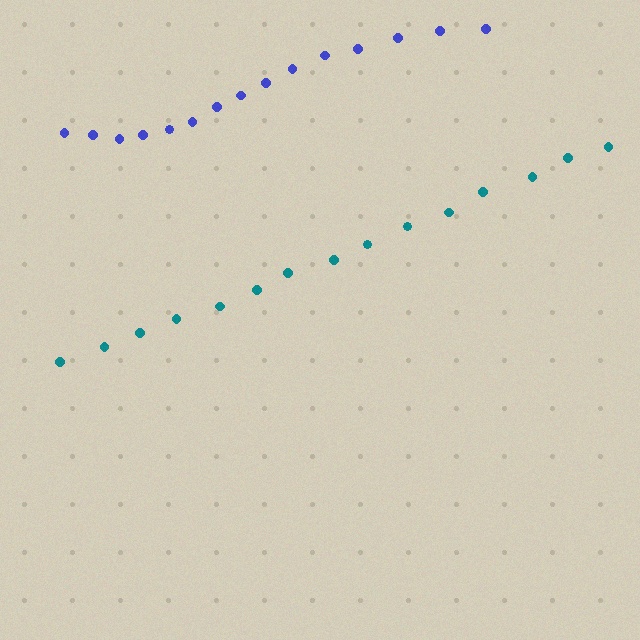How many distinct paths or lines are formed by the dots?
There are 2 distinct paths.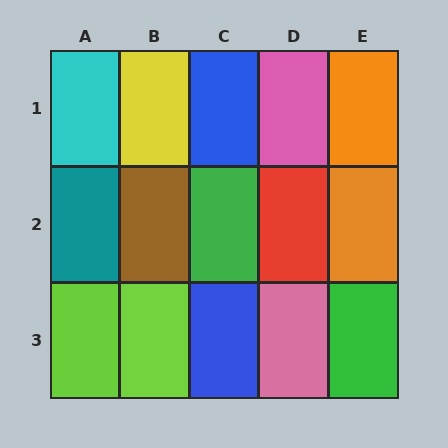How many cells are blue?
2 cells are blue.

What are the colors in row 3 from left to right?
Lime, lime, blue, pink, green.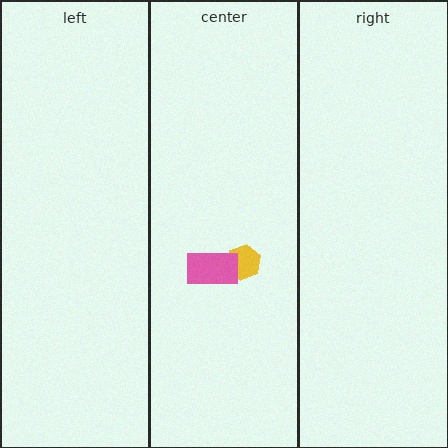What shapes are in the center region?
The brown semicircle, the yellow hexagon, the pink rectangle.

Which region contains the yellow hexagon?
The center region.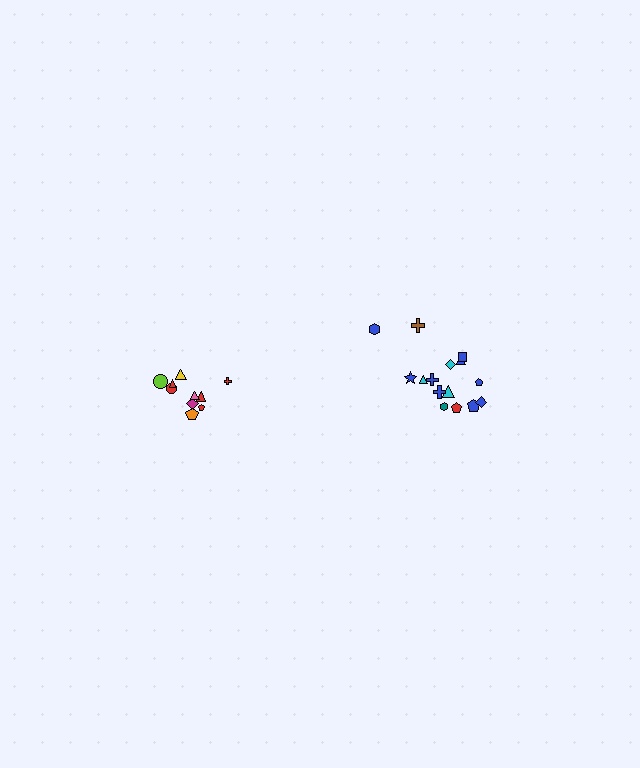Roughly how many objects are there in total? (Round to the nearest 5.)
Roughly 25 objects in total.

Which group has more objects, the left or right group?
The right group.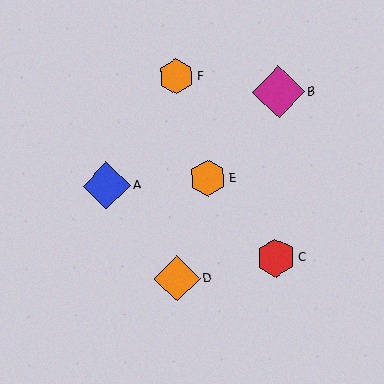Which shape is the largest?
The magenta diamond (labeled B) is the largest.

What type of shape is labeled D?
Shape D is an orange diamond.